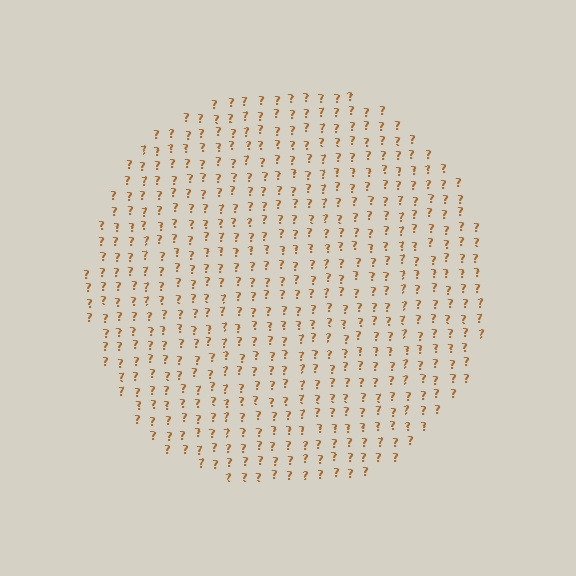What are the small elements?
The small elements are question marks.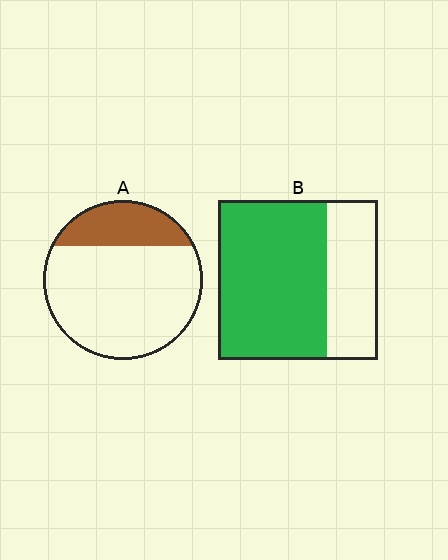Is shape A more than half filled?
No.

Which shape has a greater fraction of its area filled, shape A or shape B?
Shape B.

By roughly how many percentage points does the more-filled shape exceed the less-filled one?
By roughly 45 percentage points (B over A).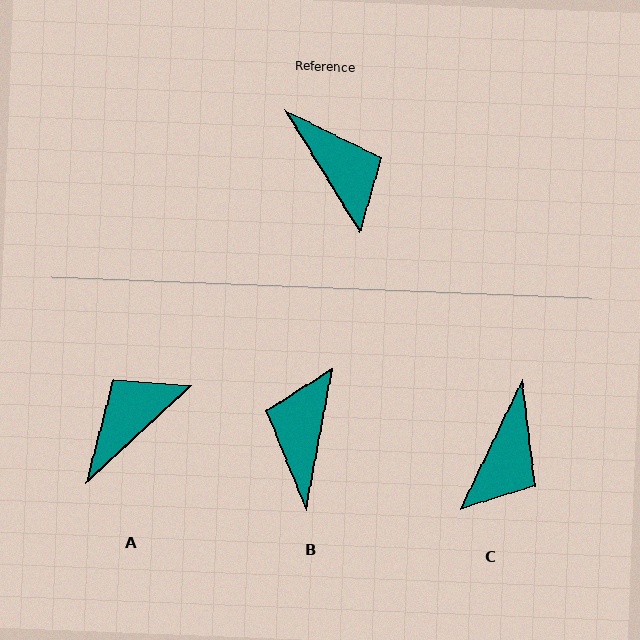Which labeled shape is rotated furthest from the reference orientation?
B, about 138 degrees away.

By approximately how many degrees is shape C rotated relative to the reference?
Approximately 57 degrees clockwise.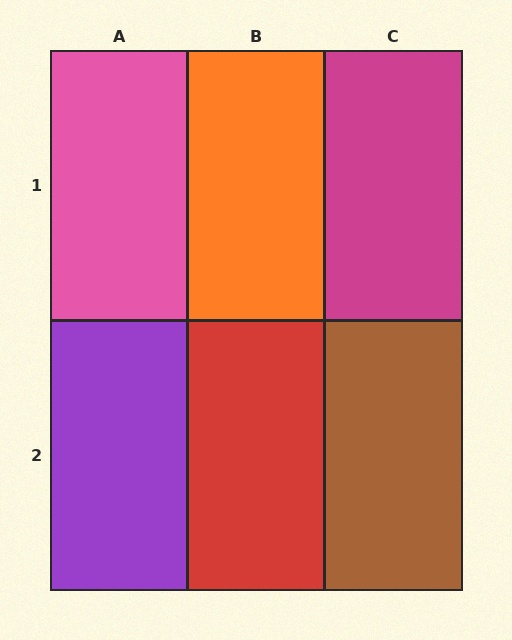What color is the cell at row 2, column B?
Red.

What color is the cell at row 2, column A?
Purple.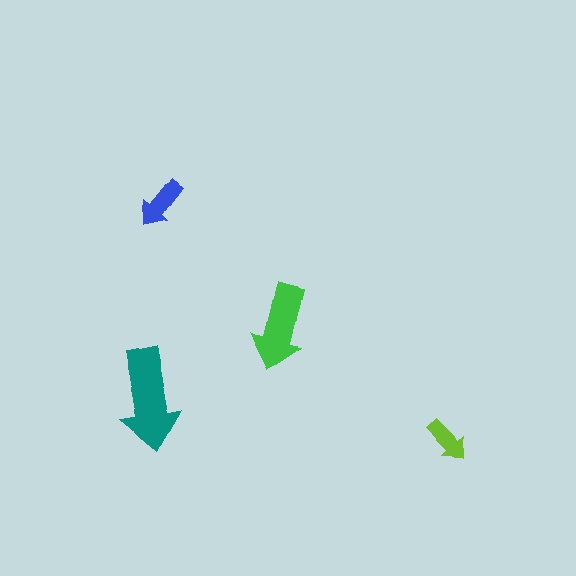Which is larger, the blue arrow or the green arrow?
The green one.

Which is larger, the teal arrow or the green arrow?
The teal one.